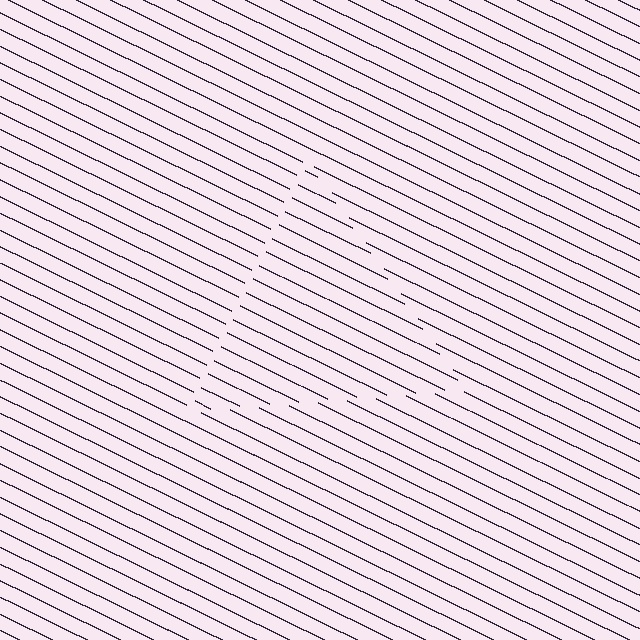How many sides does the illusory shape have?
3 sides — the line-ends trace a triangle.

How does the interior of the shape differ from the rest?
The interior of the shape contains the same grating, shifted by half a period — the contour is defined by the phase discontinuity where line-ends from the inner and outer gratings abut.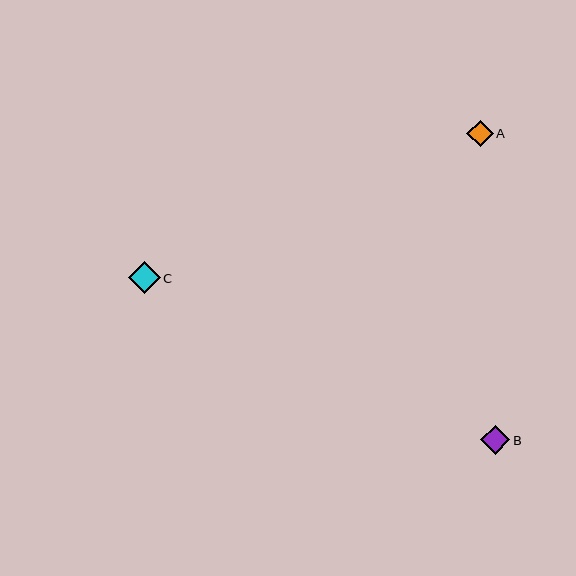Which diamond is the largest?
Diamond C is the largest with a size of approximately 32 pixels.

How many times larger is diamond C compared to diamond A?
Diamond C is approximately 1.2 times the size of diamond A.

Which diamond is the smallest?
Diamond A is the smallest with a size of approximately 26 pixels.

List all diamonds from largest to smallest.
From largest to smallest: C, B, A.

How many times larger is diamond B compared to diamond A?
Diamond B is approximately 1.1 times the size of diamond A.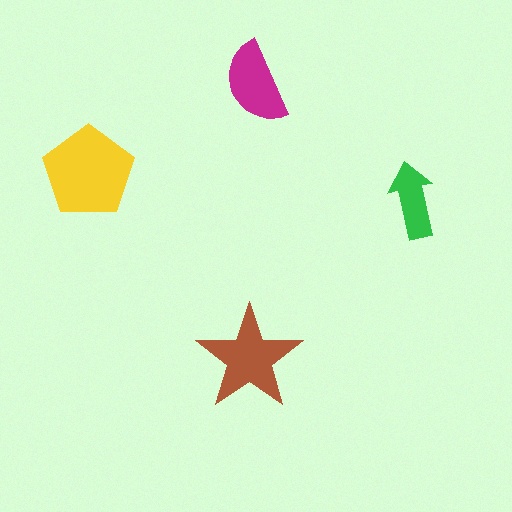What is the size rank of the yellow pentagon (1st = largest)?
1st.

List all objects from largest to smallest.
The yellow pentagon, the brown star, the magenta semicircle, the green arrow.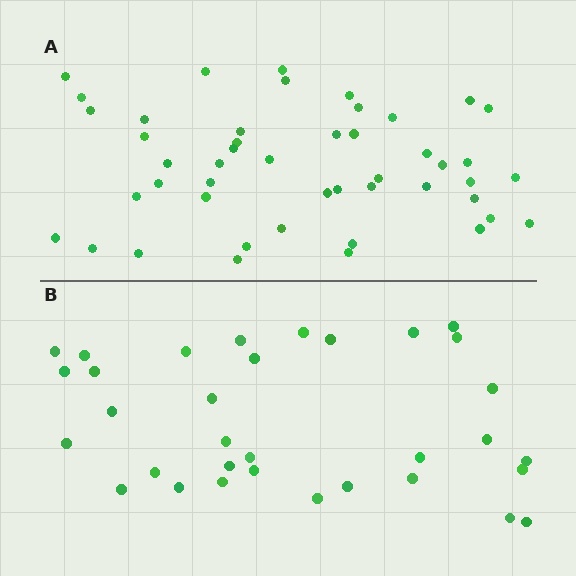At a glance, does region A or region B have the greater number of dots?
Region A (the top region) has more dots.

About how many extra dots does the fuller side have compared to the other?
Region A has approximately 15 more dots than region B.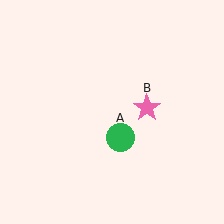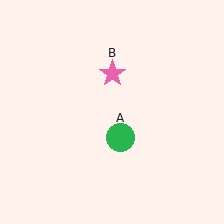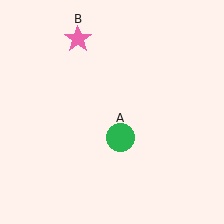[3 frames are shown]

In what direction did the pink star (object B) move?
The pink star (object B) moved up and to the left.